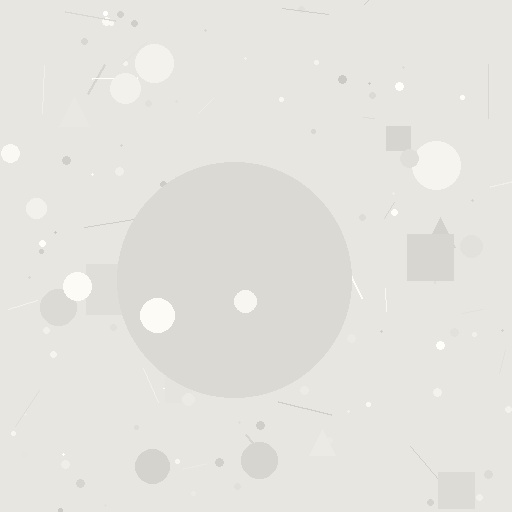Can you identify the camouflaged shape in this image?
The camouflaged shape is a circle.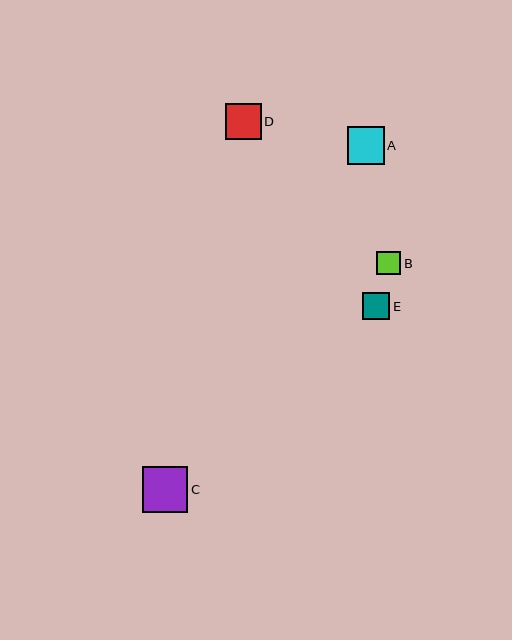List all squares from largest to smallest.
From largest to smallest: C, A, D, E, B.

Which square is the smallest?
Square B is the smallest with a size of approximately 24 pixels.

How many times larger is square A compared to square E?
Square A is approximately 1.4 times the size of square E.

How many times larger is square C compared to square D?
Square C is approximately 1.3 times the size of square D.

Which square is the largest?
Square C is the largest with a size of approximately 45 pixels.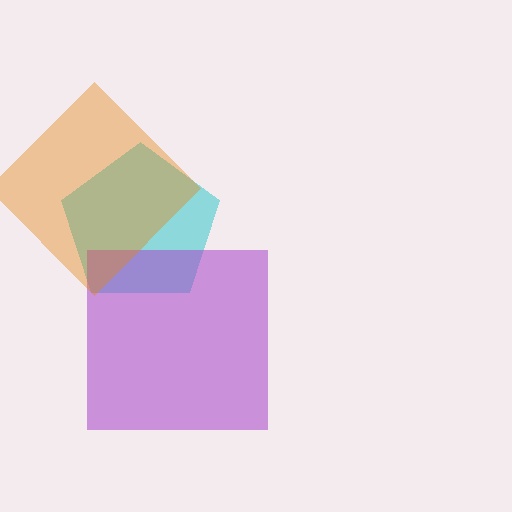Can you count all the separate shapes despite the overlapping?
Yes, there are 3 separate shapes.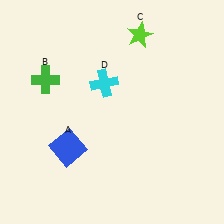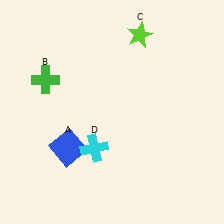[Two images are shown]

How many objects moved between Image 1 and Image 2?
1 object moved between the two images.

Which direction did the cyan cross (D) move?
The cyan cross (D) moved down.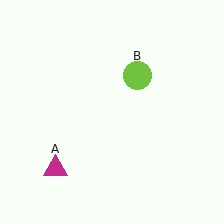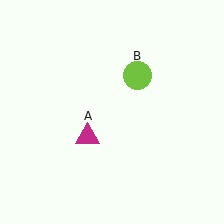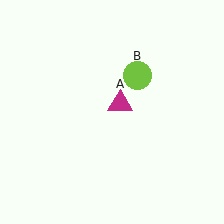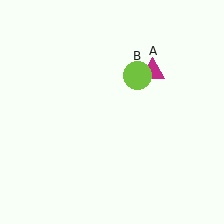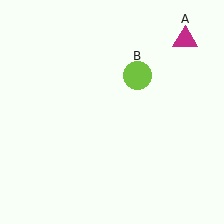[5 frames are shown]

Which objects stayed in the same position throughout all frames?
Lime circle (object B) remained stationary.